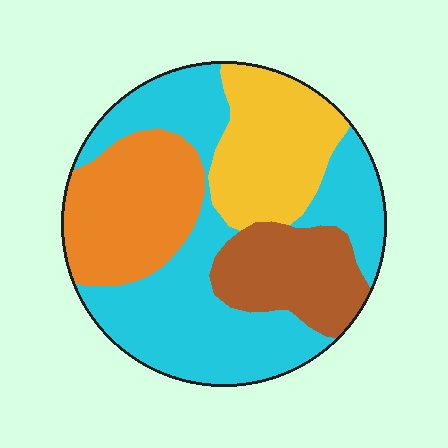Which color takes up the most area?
Cyan, at roughly 45%.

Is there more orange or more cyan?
Cyan.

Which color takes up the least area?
Brown, at roughly 15%.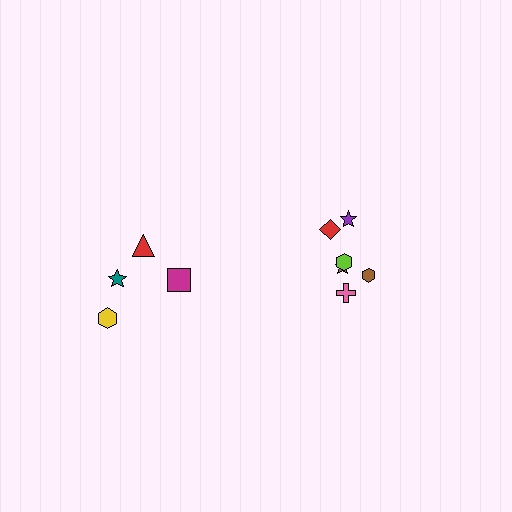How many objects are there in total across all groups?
There are 10 objects.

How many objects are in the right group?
There are 6 objects.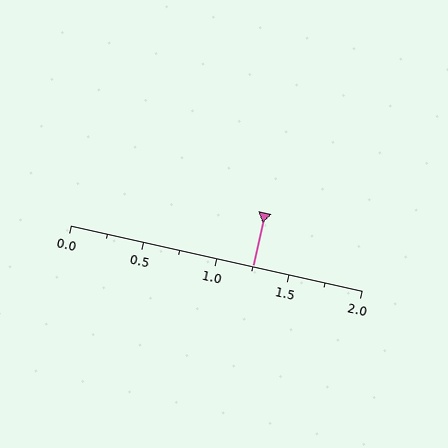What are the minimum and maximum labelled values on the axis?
The axis runs from 0.0 to 2.0.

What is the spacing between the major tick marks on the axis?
The major ticks are spaced 0.5 apart.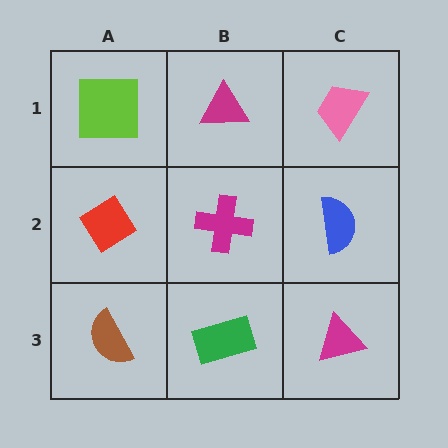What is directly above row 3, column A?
A red diamond.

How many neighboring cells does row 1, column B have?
3.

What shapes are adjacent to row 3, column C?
A blue semicircle (row 2, column C), a green rectangle (row 3, column B).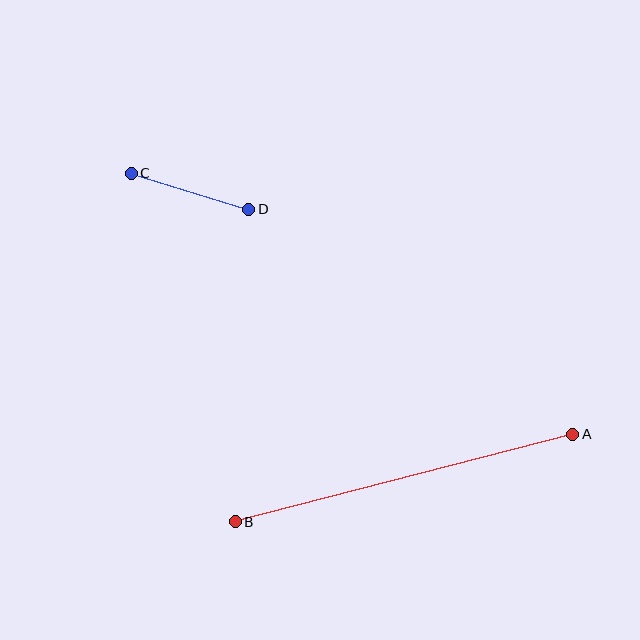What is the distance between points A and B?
The distance is approximately 349 pixels.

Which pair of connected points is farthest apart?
Points A and B are farthest apart.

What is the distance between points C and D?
The distance is approximately 123 pixels.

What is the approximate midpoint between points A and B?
The midpoint is at approximately (404, 478) pixels.